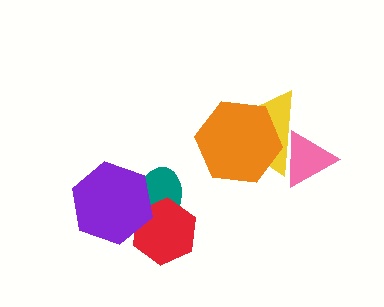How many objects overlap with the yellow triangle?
2 objects overlap with the yellow triangle.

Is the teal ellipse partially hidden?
Yes, it is partially covered by another shape.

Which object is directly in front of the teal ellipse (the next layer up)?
The red hexagon is directly in front of the teal ellipse.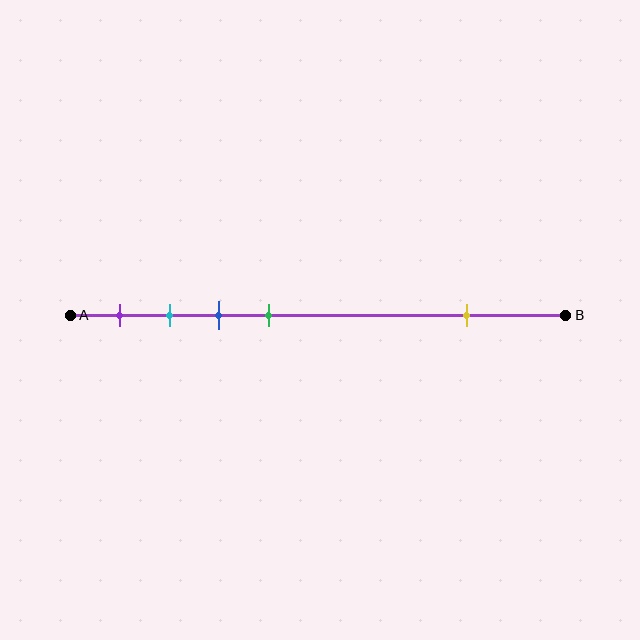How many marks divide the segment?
There are 5 marks dividing the segment.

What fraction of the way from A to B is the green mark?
The green mark is approximately 40% (0.4) of the way from A to B.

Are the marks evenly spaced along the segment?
No, the marks are not evenly spaced.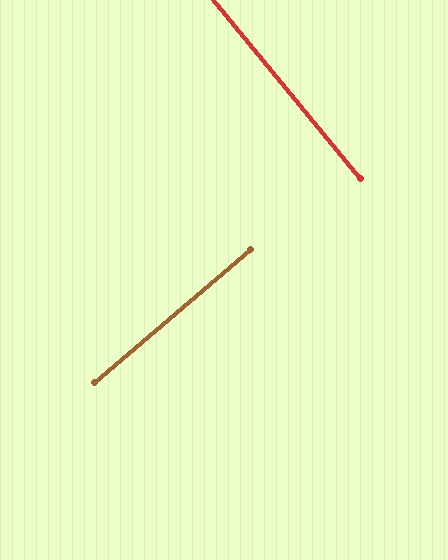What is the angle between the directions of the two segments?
Approximately 89 degrees.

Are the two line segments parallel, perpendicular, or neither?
Perpendicular — they meet at approximately 89°.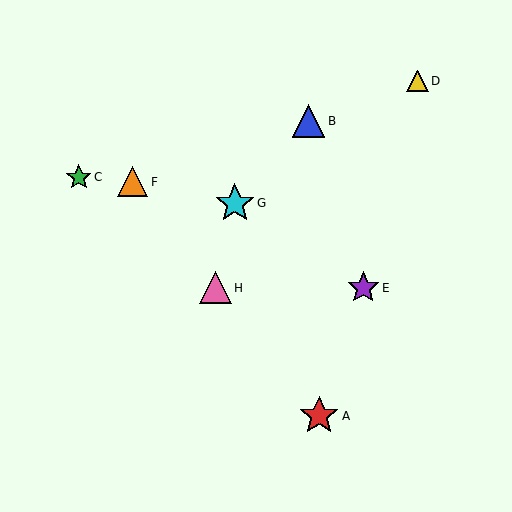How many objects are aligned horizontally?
2 objects (E, H) are aligned horizontally.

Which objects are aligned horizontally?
Objects E, H are aligned horizontally.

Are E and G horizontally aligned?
No, E is at y≈288 and G is at y≈203.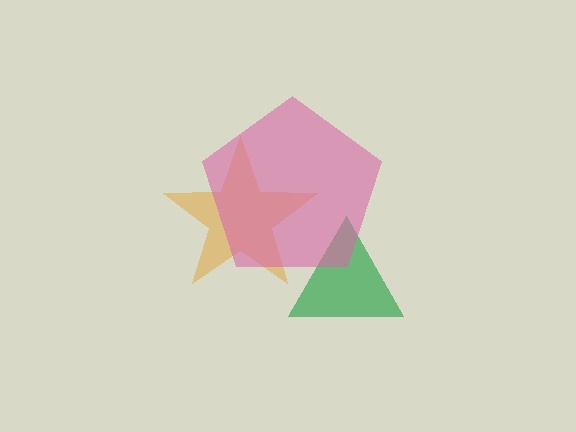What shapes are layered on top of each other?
The layered shapes are: a green triangle, an orange star, a pink pentagon.